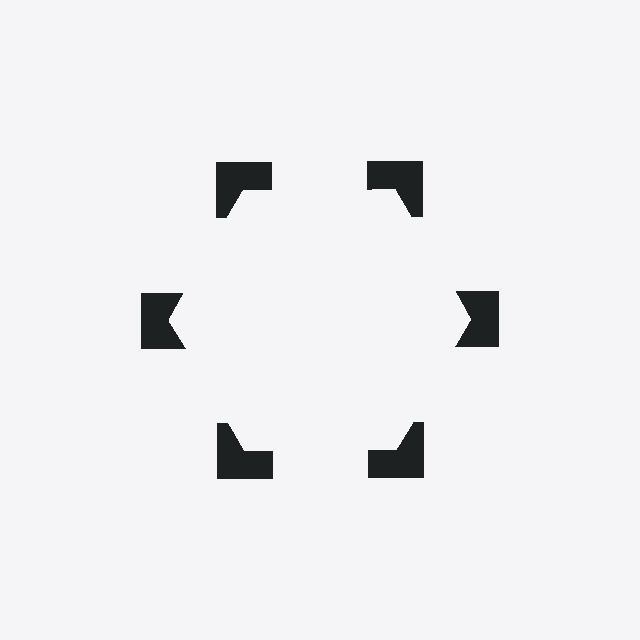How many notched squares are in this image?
There are 6 — one at each vertex of the illusory hexagon.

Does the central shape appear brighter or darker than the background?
It typically appears slightly brighter than the background, even though no actual brightness change is drawn.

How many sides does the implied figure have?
6 sides.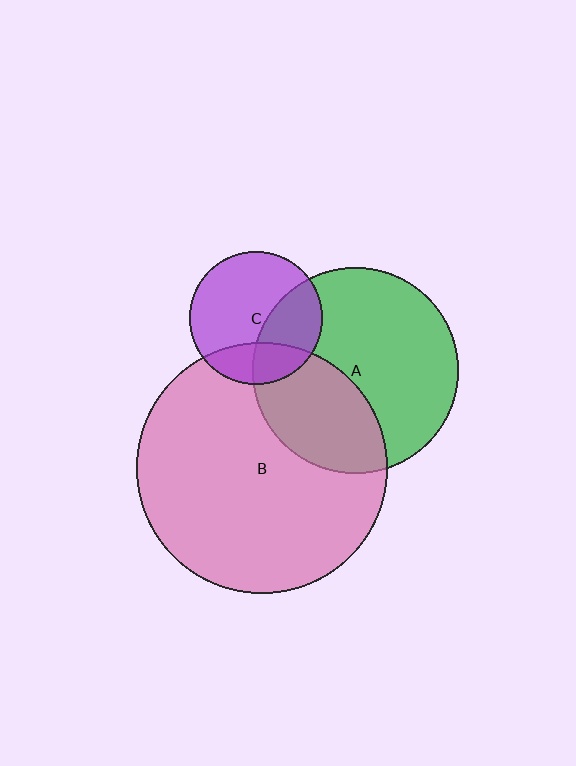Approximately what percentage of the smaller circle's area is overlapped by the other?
Approximately 35%.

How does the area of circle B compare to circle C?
Approximately 3.6 times.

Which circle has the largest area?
Circle B (pink).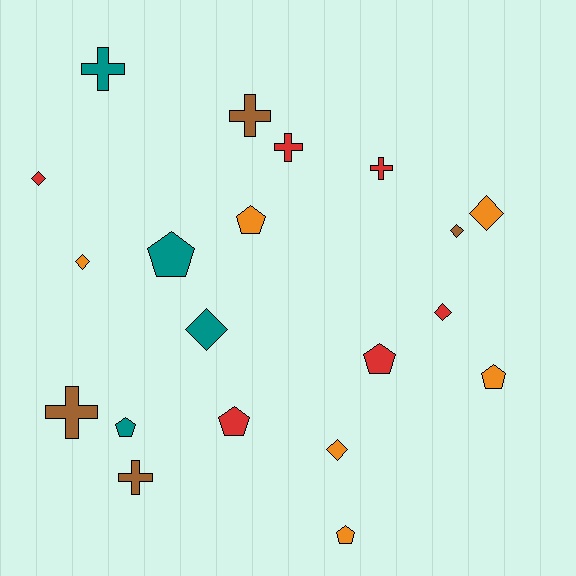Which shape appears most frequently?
Pentagon, with 7 objects.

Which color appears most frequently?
Red, with 6 objects.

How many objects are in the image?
There are 20 objects.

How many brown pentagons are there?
There are no brown pentagons.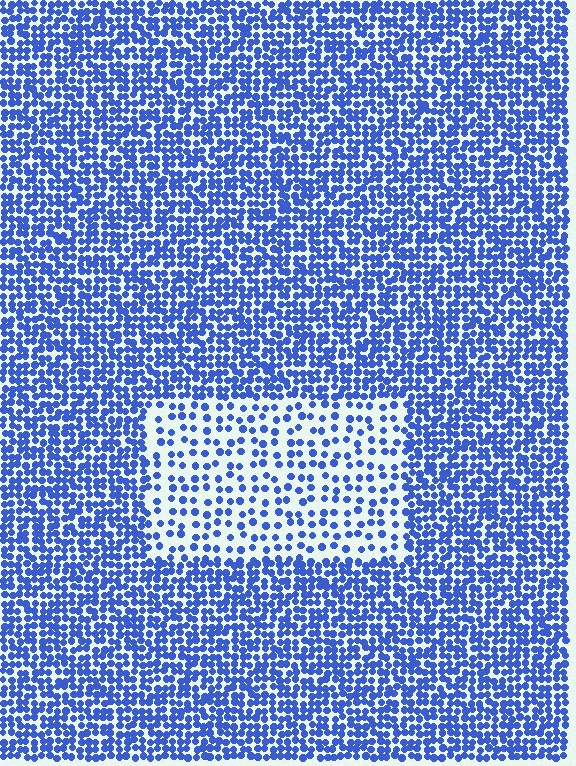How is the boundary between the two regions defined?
The boundary is defined by a change in element density (approximately 2.4x ratio). All elements are the same color, size, and shape.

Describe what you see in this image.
The image contains small blue elements arranged at two different densities. A rectangle-shaped region is visible where the elements are less densely packed than the surrounding area.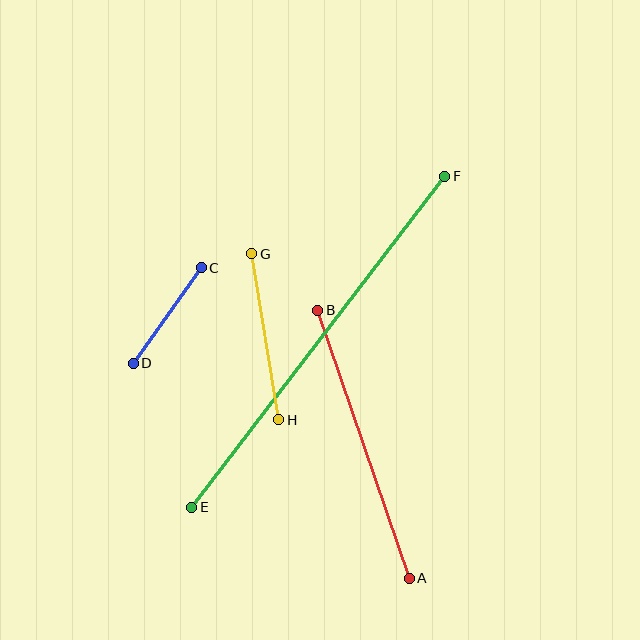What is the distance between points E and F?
The distance is approximately 417 pixels.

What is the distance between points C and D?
The distance is approximately 117 pixels.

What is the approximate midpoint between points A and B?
The midpoint is at approximately (364, 444) pixels.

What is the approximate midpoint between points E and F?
The midpoint is at approximately (318, 342) pixels.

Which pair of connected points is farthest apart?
Points E and F are farthest apart.